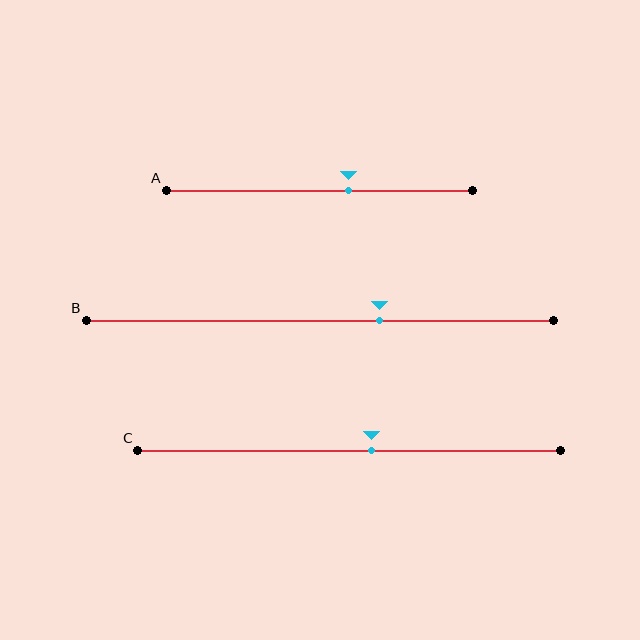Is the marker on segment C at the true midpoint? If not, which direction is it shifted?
No, the marker on segment C is shifted to the right by about 5% of the segment length.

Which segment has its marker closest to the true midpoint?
Segment C has its marker closest to the true midpoint.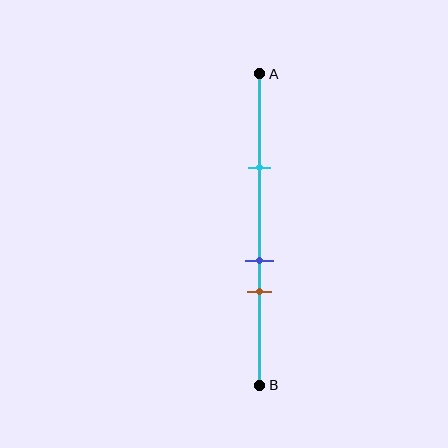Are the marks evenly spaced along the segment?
No, the marks are not evenly spaced.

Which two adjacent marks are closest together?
The blue and brown marks are the closest adjacent pair.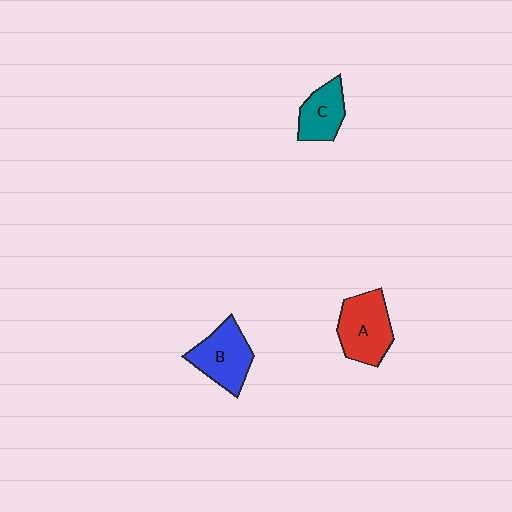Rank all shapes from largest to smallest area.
From largest to smallest: A (red), B (blue), C (teal).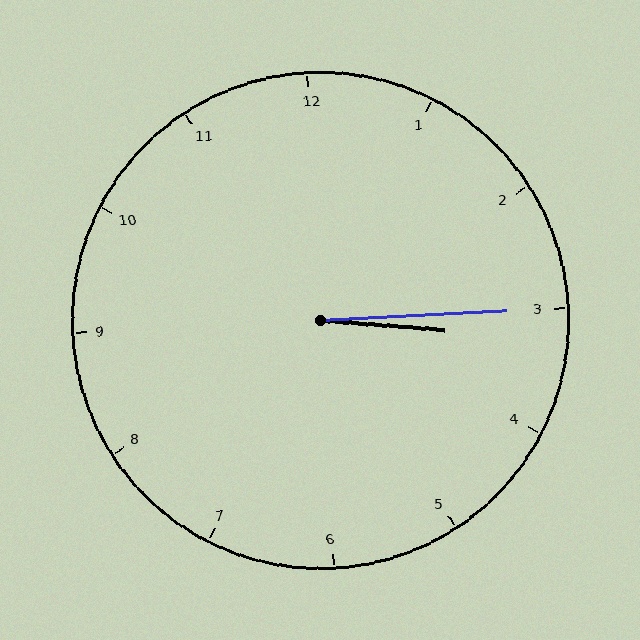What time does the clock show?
3:15.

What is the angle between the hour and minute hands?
Approximately 8 degrees.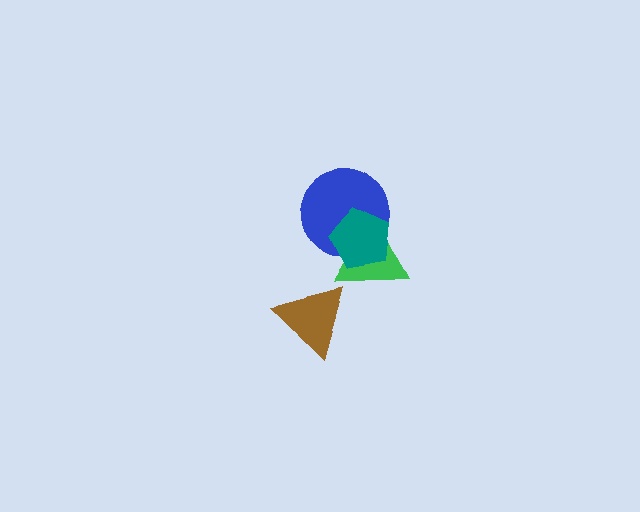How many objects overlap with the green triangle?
2 objects overlap with the green triangle.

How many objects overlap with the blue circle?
2 objects overlap with the blue circle.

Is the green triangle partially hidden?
Yes, it is partially covered by another shape.